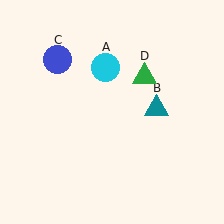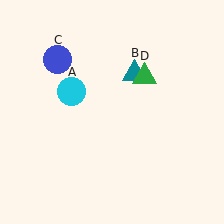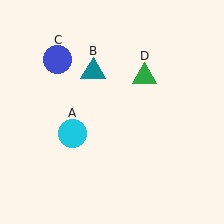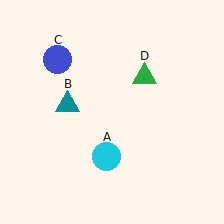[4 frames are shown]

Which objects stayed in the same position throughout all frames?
Blue circle (object C) and green triangle (object D) remained stationary.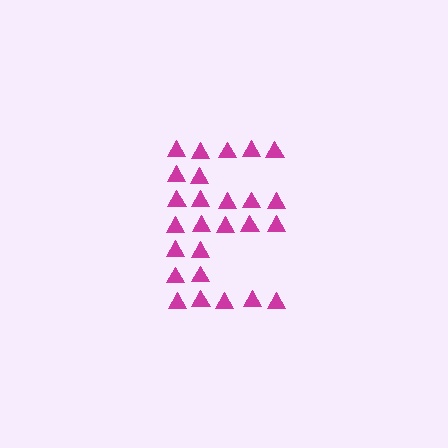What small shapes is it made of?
It is made of small triangles.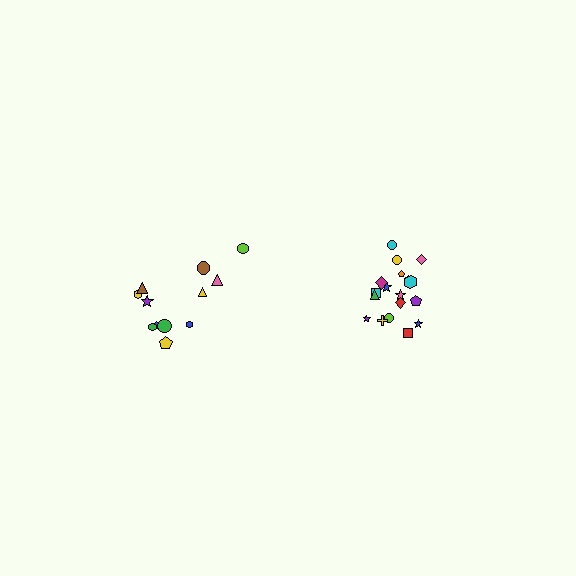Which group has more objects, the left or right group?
The right group.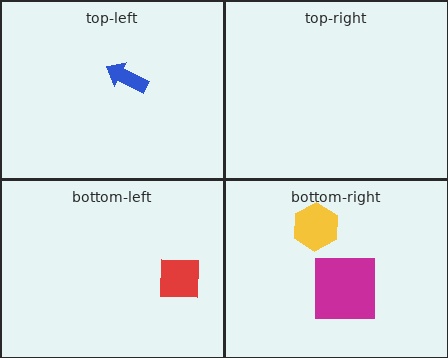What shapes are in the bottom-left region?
The red square.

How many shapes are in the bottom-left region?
1.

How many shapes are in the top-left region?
1.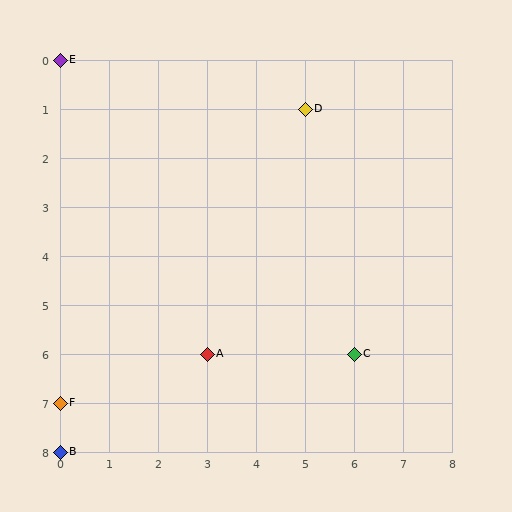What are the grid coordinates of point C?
Point C is at grid coordinates (6, 6).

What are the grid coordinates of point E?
Point E is at grid coordinates (0, 0).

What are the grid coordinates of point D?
Point D is at grid coordinates (5, 1).